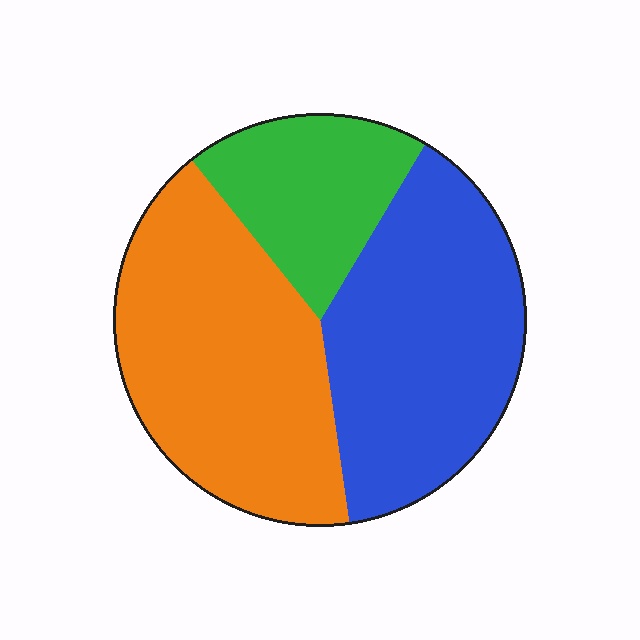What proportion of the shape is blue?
Blue takes up about two fifths (2/5) of the shape.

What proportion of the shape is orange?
Orange covers roughly 40% of the shape.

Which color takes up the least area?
Green, at roughly 20%.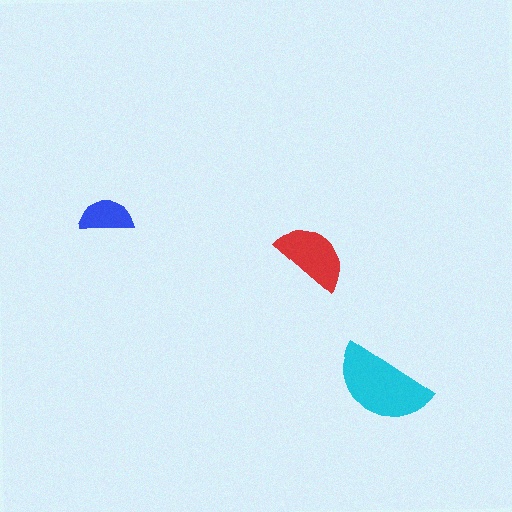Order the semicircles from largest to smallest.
the cyan one, the red one, the blue one.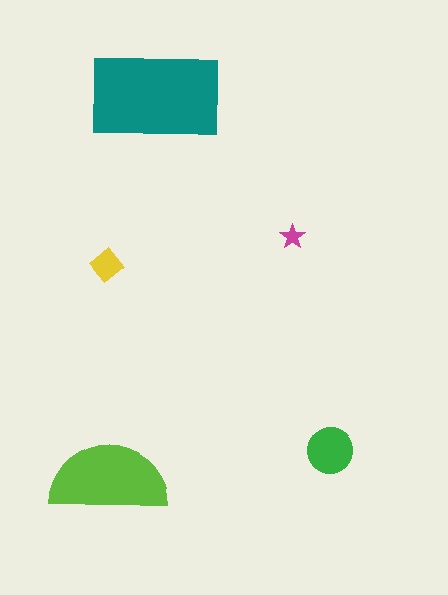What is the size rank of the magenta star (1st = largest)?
5th.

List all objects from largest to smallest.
The teal rectangle, the lime semicircle, the green circle, the yellow diamond, the magenta star.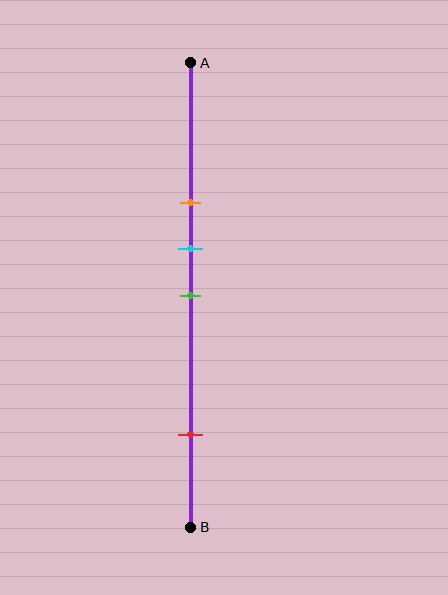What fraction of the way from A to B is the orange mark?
The orange mark is approximately 30% (0.3) of the way from A to B.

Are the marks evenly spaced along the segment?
No, the marks are not evenly spaced.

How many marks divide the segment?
There are 4 marks dividing the segment.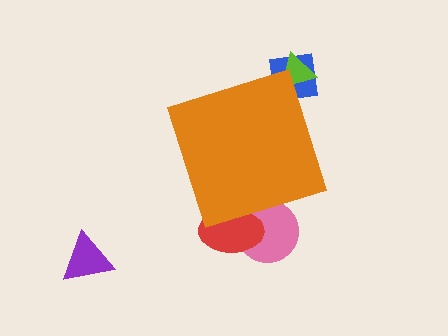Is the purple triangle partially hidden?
No, the purple triangle is fully visible.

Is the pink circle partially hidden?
Yes, the pink circle is partially hidden behind the orange diamond.